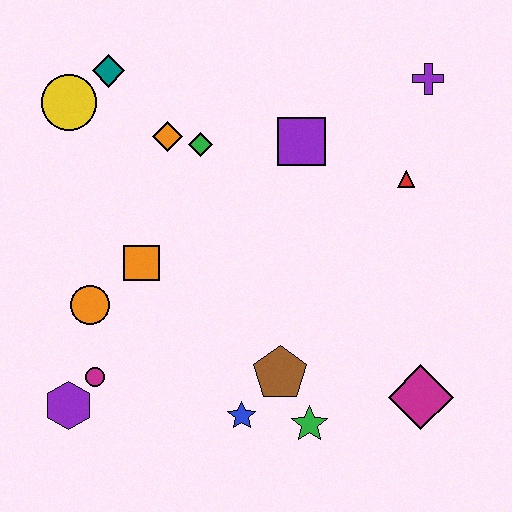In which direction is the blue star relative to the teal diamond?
The blue star is below the teal diamond.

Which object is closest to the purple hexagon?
The magenta circle is closest to the purple hexagon.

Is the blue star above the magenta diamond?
No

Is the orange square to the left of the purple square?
Yes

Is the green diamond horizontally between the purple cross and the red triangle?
No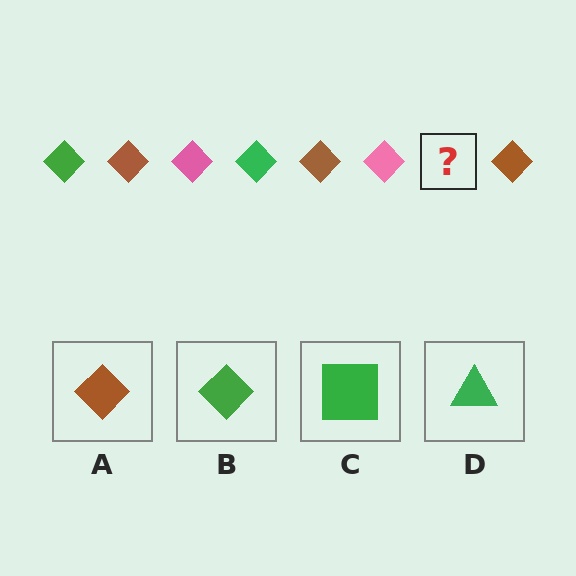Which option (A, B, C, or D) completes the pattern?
B.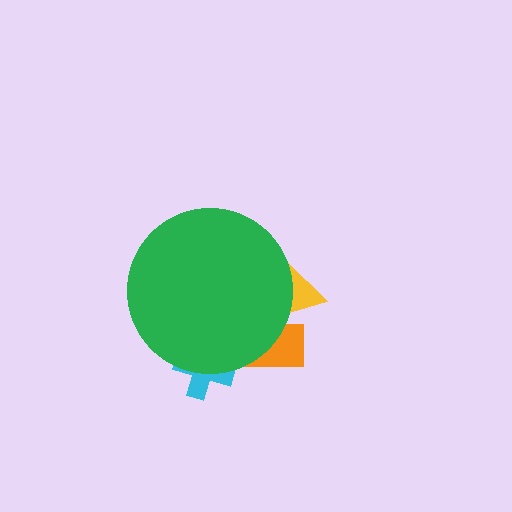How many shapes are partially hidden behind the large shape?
3 shapes are partially hidden.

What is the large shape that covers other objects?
A green circle.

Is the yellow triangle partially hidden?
Yes, the yellow triangle is partially hidden behind the green circle.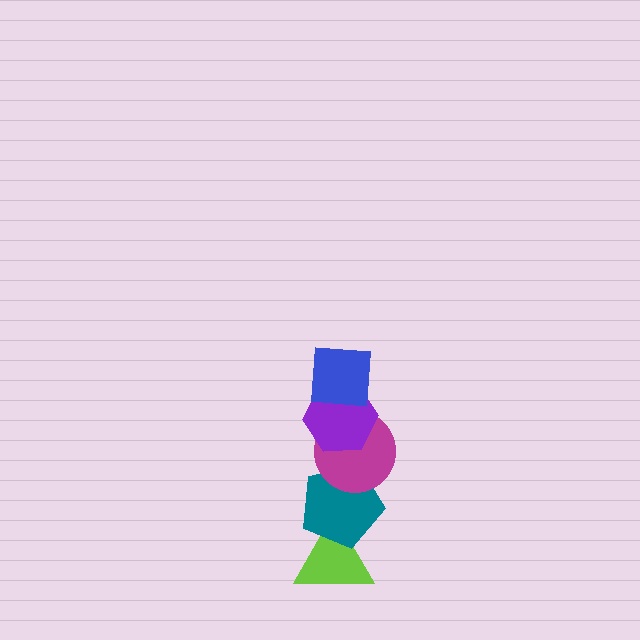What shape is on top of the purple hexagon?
The blue square is on top of the purple hexagon.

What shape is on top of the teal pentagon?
The magenta circle is on top of the teal pentagon.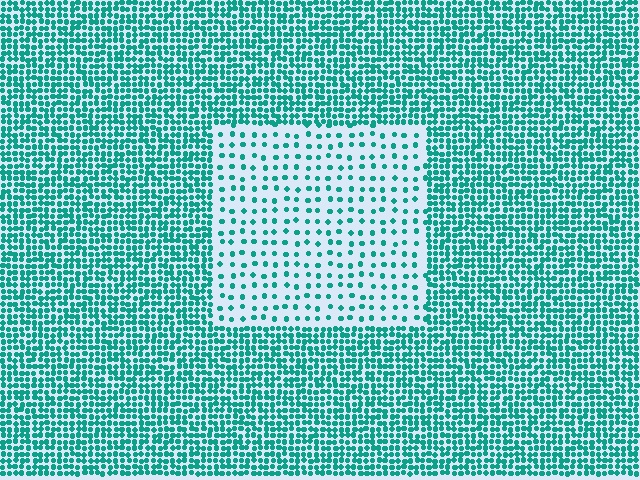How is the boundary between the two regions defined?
The boundary is defined by a change in element density (approximately 3.0x ratio). All elements are the same color, size, and shape.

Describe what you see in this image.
The image contains small teal elements arranged at two different densities. A rectangle-shaped region is visible where the elements are less densely packed than the surrounding area.